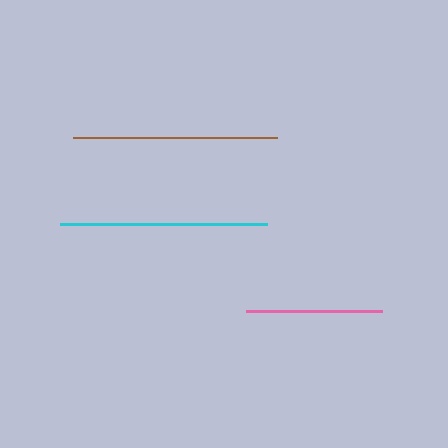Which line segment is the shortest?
The pink line is the shortest at approximately 136 pixels.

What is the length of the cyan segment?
The cyan segment is approximately 207 pixels long.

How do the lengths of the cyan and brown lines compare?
The cyan and brown lines are approximately the same length.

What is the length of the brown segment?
The brown segment is approximately 204 pixels long.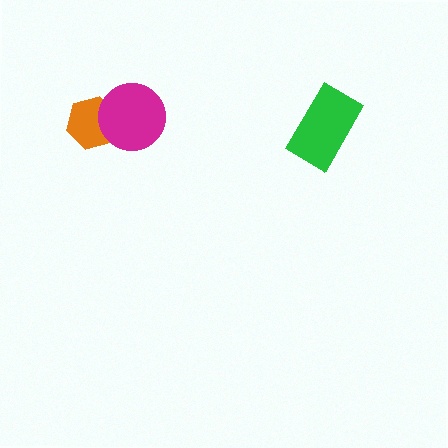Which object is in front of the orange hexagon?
The magenta circle is in front of the orange hexagon.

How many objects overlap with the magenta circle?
1 object overlaps with the magenta circle.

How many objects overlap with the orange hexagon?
1 object overlaps with the orange hexagon.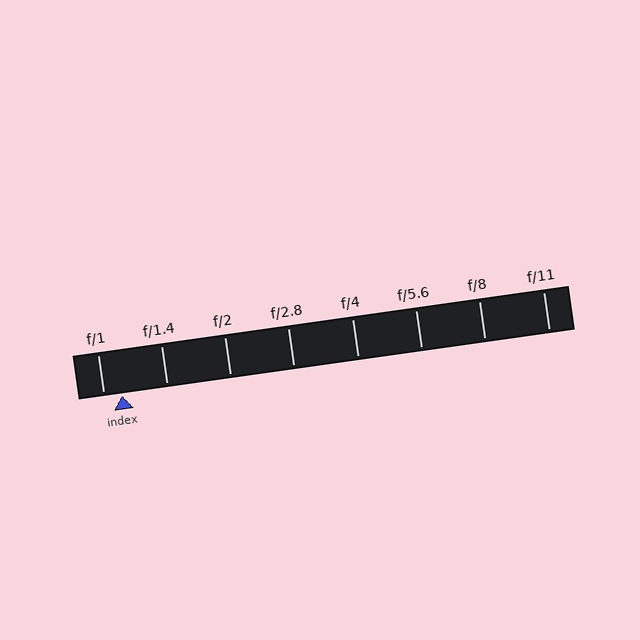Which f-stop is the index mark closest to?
The index mark is closest to f/1.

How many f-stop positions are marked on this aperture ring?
There are 8 f-stop positions marked.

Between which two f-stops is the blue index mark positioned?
The index mark is between f/1 and f/1.4.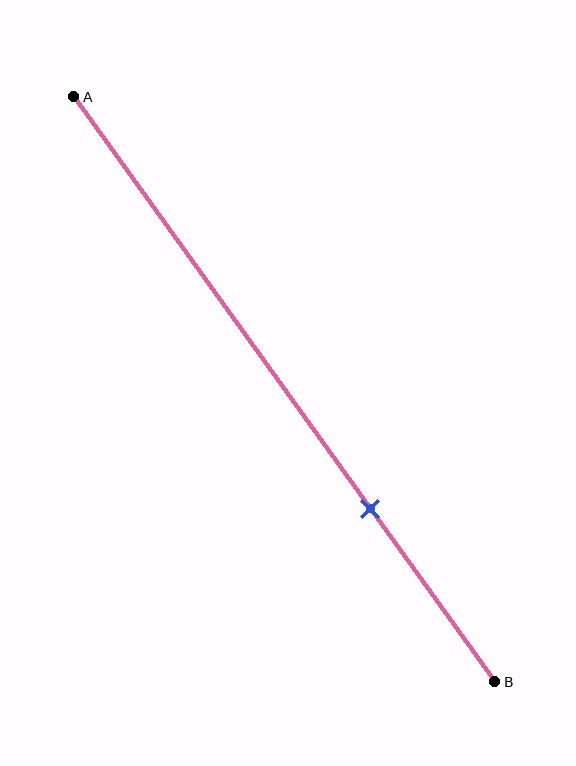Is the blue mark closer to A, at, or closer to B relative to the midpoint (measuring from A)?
The blue mark is closer to point B than the midpoint of segment AB.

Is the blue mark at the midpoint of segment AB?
No, the mark is at about 70% from A, not at the 50% midpoint.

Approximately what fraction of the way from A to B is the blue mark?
The blue mark is approximately 70% of the way from A to B.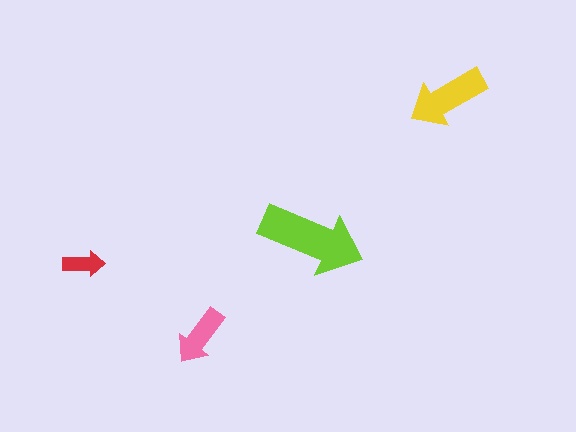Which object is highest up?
The yellow arrow is topmost.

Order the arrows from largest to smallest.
the lime one, the yellow one, the pink one, the red one.